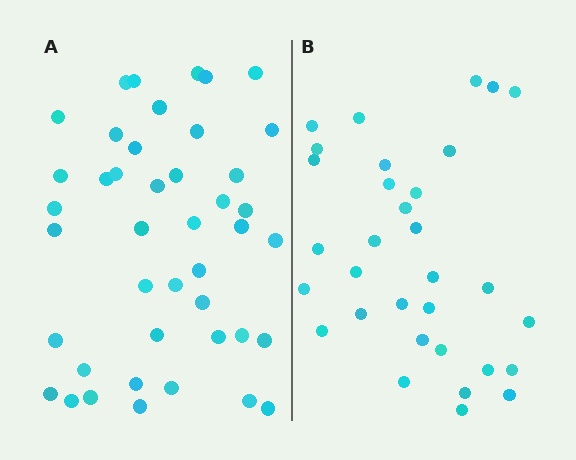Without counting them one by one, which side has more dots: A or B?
Region A (the left region) has more dots.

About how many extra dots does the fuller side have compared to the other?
Region A has roughly 12 or so more dots than region B.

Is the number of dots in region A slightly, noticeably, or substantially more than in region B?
Region A has noticeably more, but not dramatically so. The ratio is roughly 1.3 to 1.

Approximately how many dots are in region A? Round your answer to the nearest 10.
About 40 dots. (The exact count is 43, which rounds to 40.)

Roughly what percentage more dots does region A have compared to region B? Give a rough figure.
About 35% more.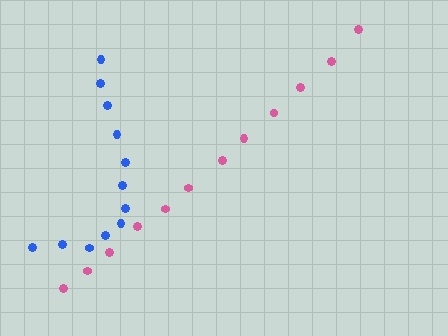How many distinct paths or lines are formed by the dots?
There are 2 distinct paths.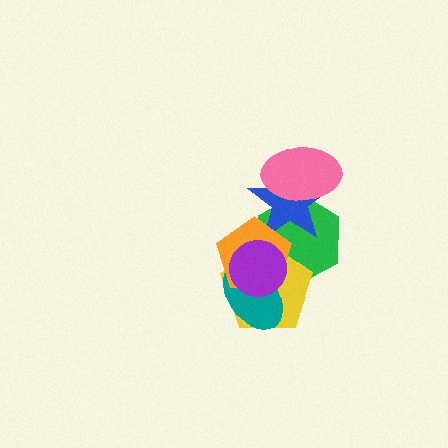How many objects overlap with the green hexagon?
6 objects overlap with the green hexagon.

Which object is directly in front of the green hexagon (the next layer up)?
The blue star is directly in front of the green hexagon.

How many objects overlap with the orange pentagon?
5 objects overlap with the orange pentagon.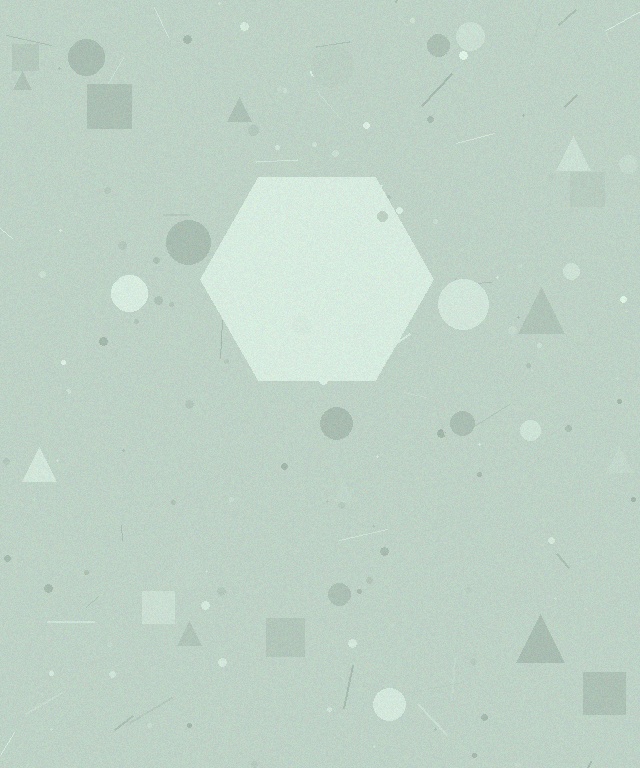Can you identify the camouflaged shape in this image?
The camouflaged shape is a hexagon.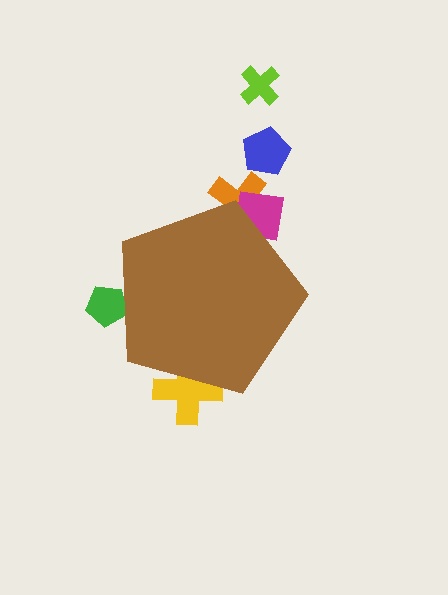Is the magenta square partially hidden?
Yes, the magenta square is partially hidden behind the brown pentagon.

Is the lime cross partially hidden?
No, the lime cross is fully visible.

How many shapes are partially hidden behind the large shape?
4 shapes are partially hidden.